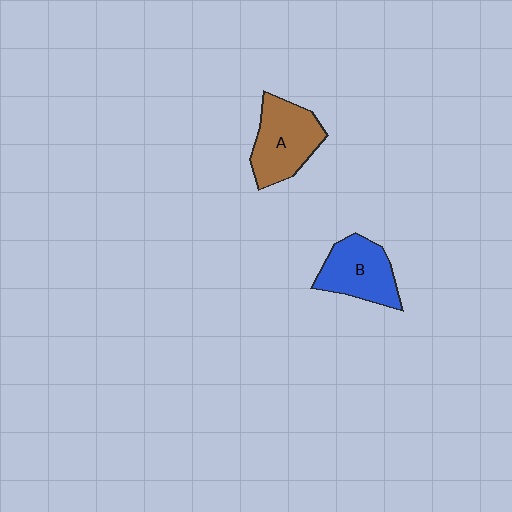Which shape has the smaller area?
Shape B (blue).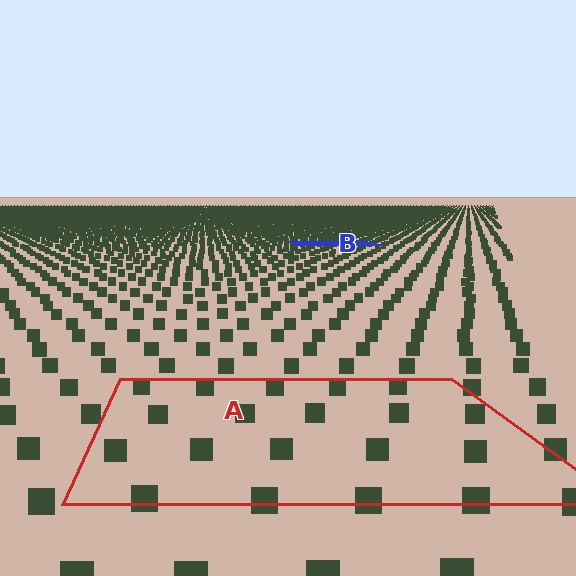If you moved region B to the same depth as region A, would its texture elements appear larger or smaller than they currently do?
They would appear larger. At a closer depth, the same texture elements are projected at a bigger on-screen size.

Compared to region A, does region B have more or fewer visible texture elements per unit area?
Region B has more texture elements per unit area — they are packed more densely because it is farther away.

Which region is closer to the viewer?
Region A is closer. The texture elements there are larger and more spread out.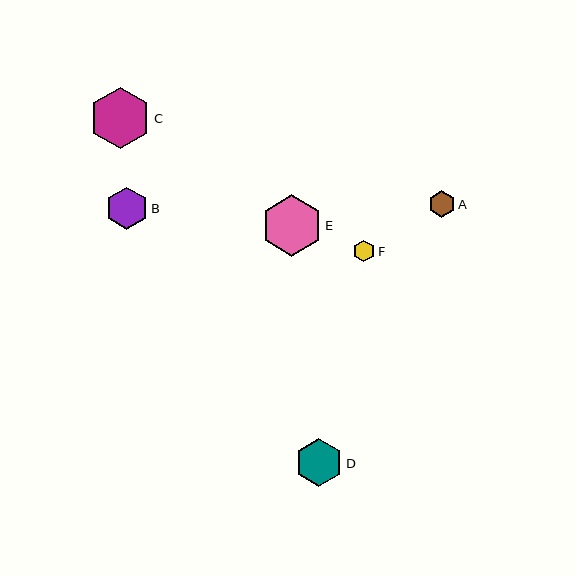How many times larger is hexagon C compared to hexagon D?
Hexagon C is approximately 1.3 times the size of hexagon D.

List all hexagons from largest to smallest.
From largest to smallest: C, E, D, B, A, F.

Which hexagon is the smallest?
Hexagon F is the smallest with a size of approximately 21 pixels.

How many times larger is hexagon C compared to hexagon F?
Hexagon C is approximately 2.9 times the size of hexagon F.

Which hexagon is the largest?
Hexagon C is the largest with a size of approximately 61 pixels.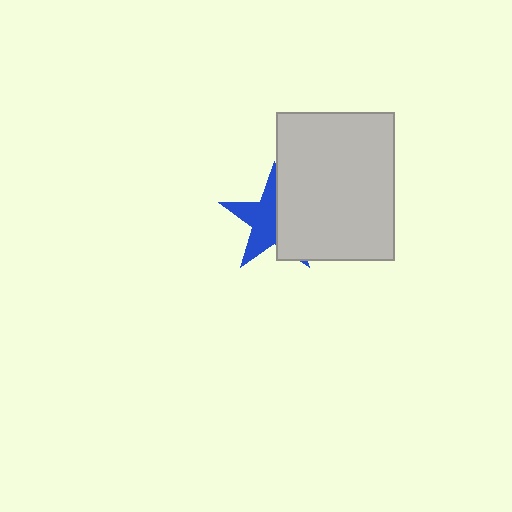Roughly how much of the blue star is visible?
About half of it is visible (roughly 52%).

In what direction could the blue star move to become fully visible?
The blue star could move left. That would shift it out from behind the light gray rectangle entirely.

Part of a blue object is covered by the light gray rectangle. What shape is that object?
It is a star.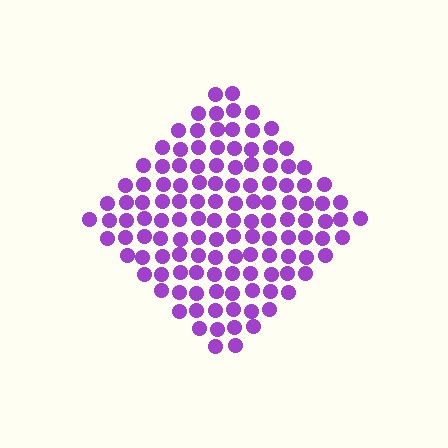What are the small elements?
The small elements are circles.